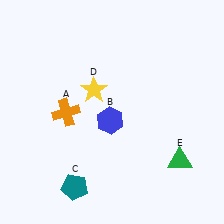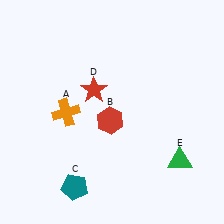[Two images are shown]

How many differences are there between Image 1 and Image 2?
There are 2 differences between the two images.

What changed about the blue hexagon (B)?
In Image 1, B is blue. In Image 2, it changed to red.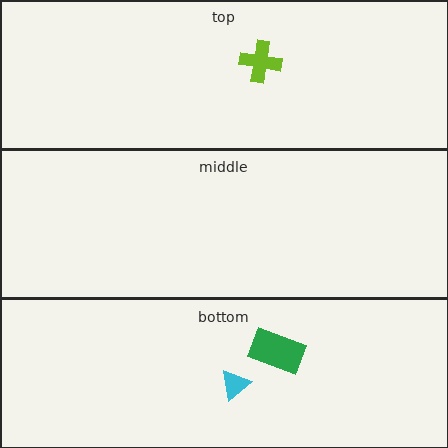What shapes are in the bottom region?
The cyan triangle, the green rectangle.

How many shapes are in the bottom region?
2.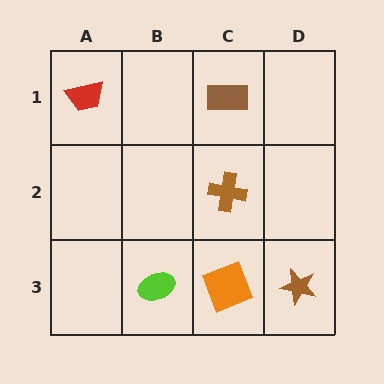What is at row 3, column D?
A brown star.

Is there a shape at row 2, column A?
No, that cell is empty.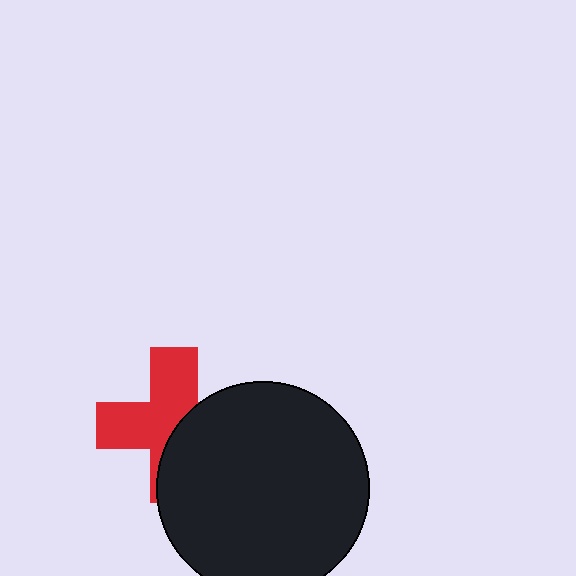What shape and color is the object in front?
The object in front is a black circle.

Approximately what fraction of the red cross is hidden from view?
Roughly 45% of the red cross is hidden behind the black circle.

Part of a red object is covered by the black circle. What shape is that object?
It is a cross.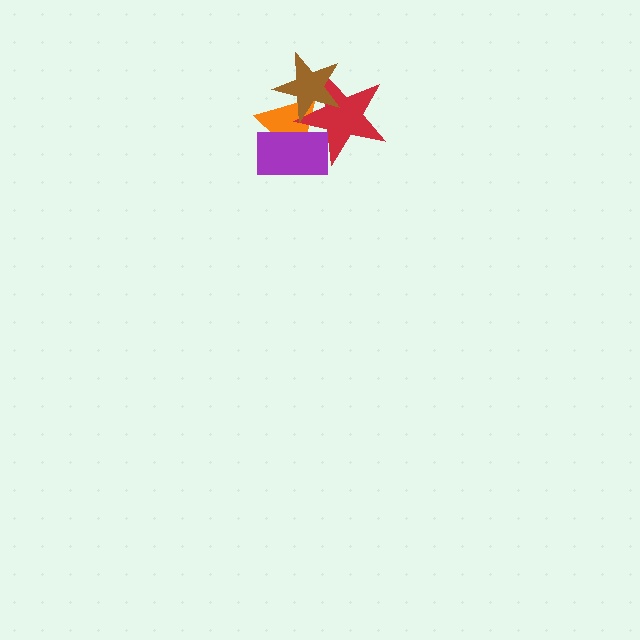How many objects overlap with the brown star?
2 objects overlap with the brown star.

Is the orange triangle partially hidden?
Yes, it is partially covered by another shape.